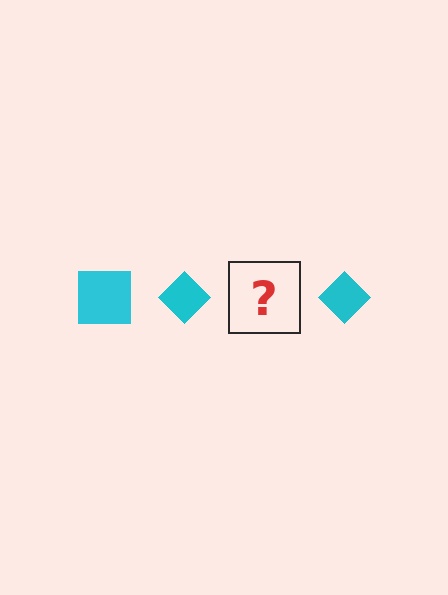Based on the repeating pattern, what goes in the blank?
The blank should be a cyan square.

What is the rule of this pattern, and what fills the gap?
The rule is that the pattern cycles through square, diamond shapes in cyan. The gap should be filled with a cyan square.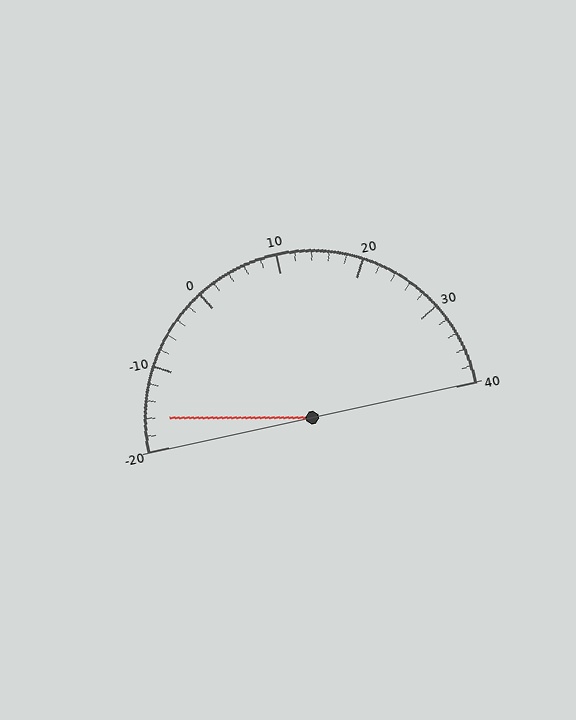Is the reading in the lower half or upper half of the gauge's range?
The reading is in the lower half of the range (-20 to 40).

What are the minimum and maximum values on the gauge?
The gauge ranges from -20 to 40.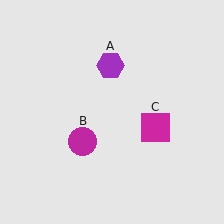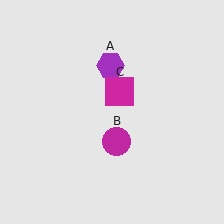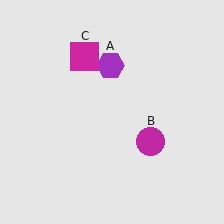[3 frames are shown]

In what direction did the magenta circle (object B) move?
The magenta circle (object B) moved right.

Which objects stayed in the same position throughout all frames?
Purple hexagon (object A) remained stationary.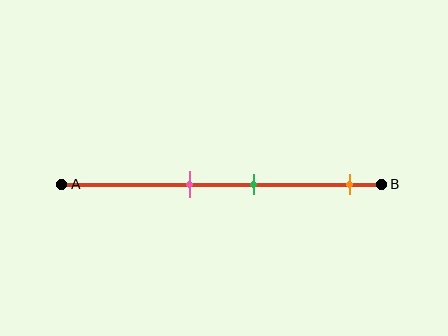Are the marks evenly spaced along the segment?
No, the marks are not evenly spaced.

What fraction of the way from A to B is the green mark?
The green mark is approximately 60% (0.6) of the way from A to B.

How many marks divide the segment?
There are 3 marks dividing the segment.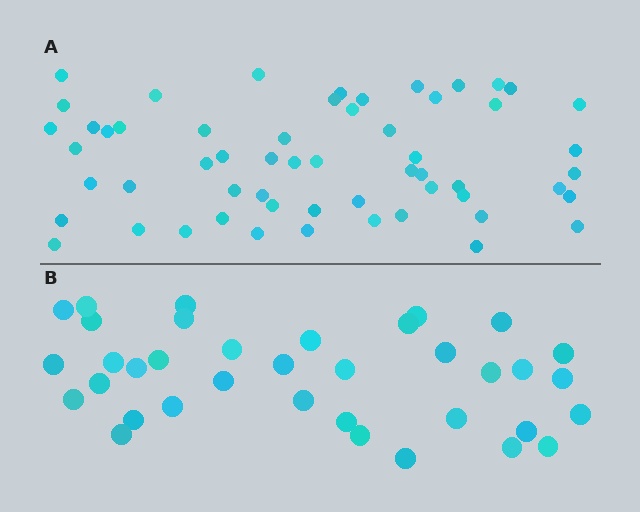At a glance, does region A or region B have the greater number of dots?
Region A (the top region) has more dots.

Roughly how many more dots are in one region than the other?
Region A has approximately 20 more dots than region B.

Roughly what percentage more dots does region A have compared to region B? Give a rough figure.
About 60% more.